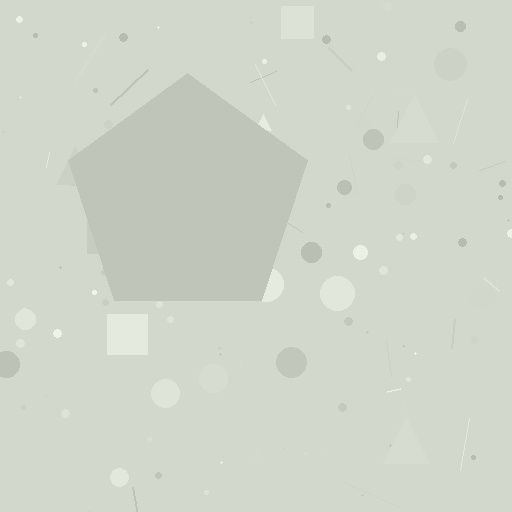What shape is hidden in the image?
A pentagon is hidden in the image.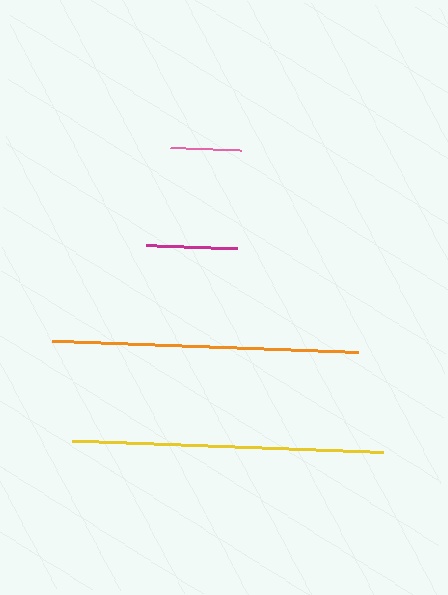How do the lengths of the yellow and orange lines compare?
The yellow and orange lines are approximately the same length.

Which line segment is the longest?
The yellow line is the longest at approximately 311 pixels.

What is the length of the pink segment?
The pink segment is approximately 71 pixels long.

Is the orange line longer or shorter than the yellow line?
The yellow line is longer than the orange line.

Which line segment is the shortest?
The pink line is the shortest at approximately 71 pixels.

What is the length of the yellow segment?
The yellow segment is approximately 311 pixels long.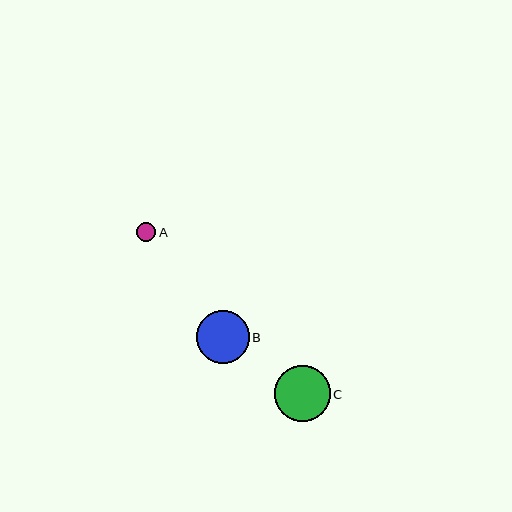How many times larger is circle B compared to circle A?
Circle B is approximately 2.8 times the size of circle A.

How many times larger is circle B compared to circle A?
Circle B is approximately 2.8 times the size of circle A.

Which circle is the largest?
Circle C is the largest with a size of approximately 56 pixels.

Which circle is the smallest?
Circle A is the smallest with a size of approximately 19 pixels.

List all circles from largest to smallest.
From largest to smallest: C, B, A.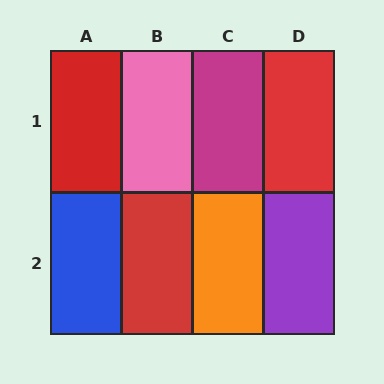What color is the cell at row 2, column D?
Purple.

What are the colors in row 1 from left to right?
Red, pink, magenta, red.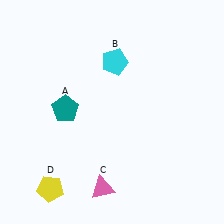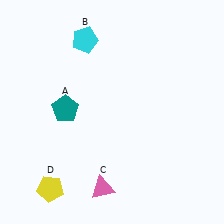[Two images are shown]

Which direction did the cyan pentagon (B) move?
The cyan pentagon (B) moved left.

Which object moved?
The cyan pentagon (B) moved left.